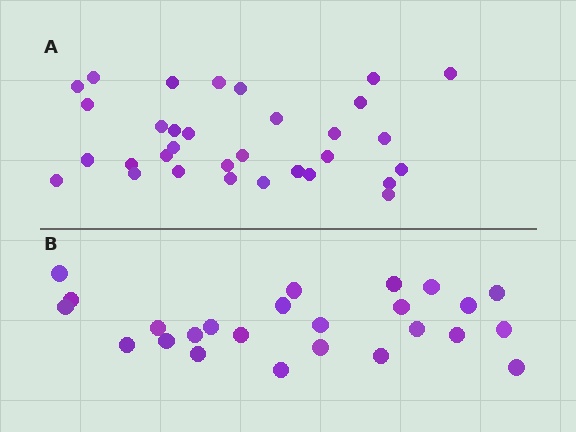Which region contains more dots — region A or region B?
Region A (the top region) has more dots.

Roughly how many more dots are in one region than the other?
Region A has roughly 8 or so more dots than region B.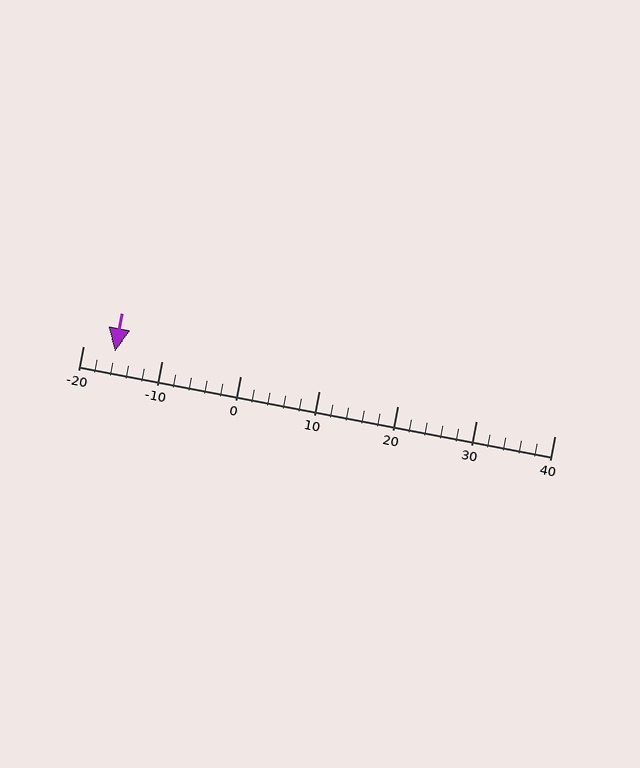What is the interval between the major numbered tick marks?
The major tick marks are spaced 10 units apart.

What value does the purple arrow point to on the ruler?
The purple arrow points to approximately -16.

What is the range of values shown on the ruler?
The ruler shows values from -20 to 40.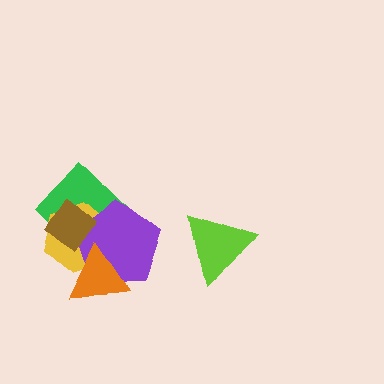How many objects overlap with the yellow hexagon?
4 objects overlap with the yellow hexagon.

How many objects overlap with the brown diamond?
3 objects overlap with the brown diamond.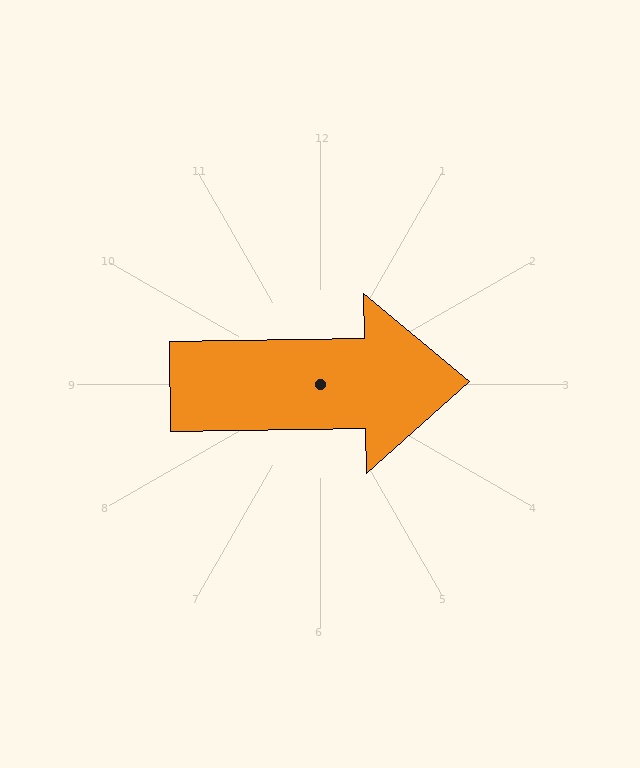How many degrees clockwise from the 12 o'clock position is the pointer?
Approximately 89 degrees.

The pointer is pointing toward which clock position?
Roughly 3 o'clock.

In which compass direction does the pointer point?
East.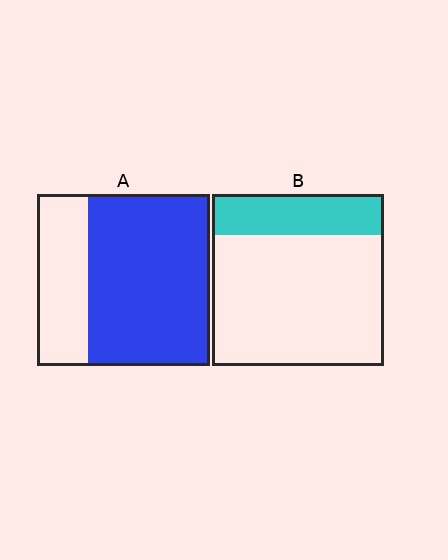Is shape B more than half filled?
No.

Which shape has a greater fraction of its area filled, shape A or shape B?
Shape A.